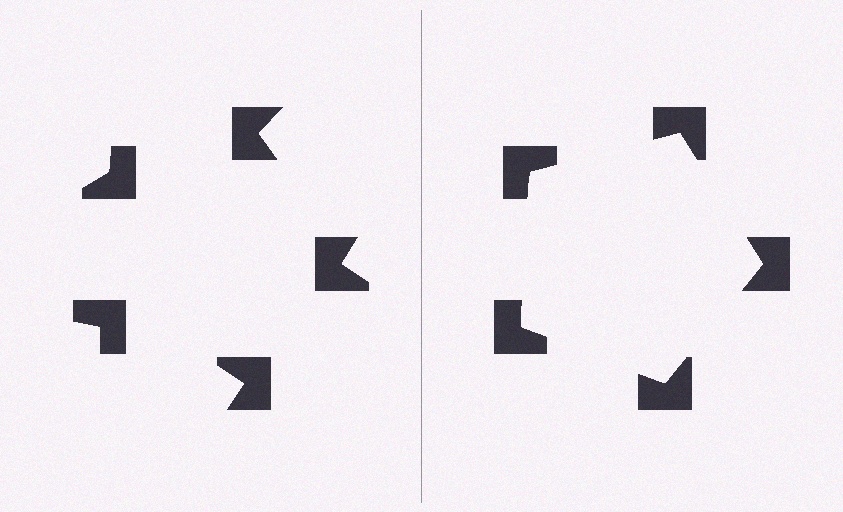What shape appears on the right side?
An illusory pentagon.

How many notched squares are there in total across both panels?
10 — 5 on each side.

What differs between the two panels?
The notched squares are positioned identically on both sides; only the wedge orientations differ. On the right they align to a pentagon; on the left they are misaligned.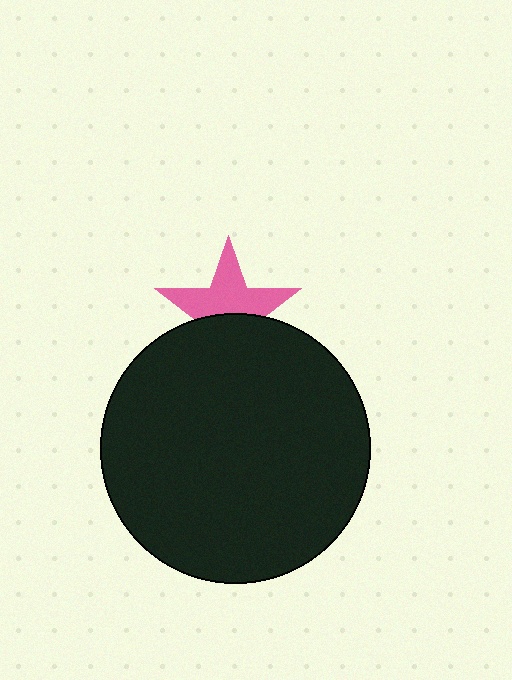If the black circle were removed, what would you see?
You would see the complete pink star.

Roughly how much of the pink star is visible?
About half of it is visible (roughly 57%).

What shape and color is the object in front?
The object in front is a black circle.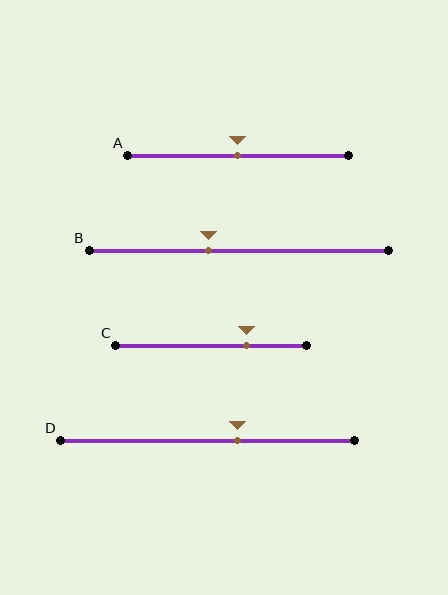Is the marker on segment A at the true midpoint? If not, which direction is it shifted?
Yes, the marker on segment A is at the true midpoint.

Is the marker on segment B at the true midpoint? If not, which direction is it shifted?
No, the marker on segment B is shifted to the left by about 10% of the segment length.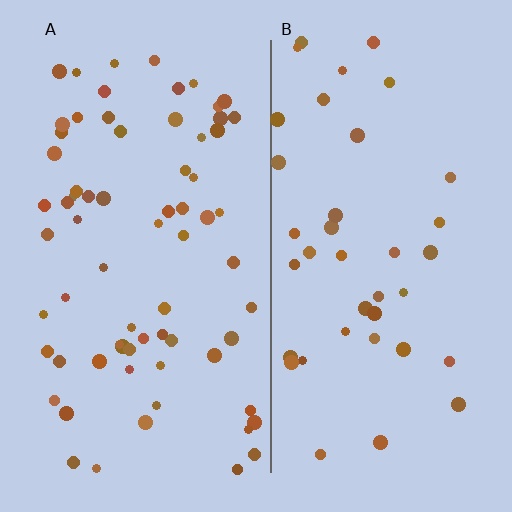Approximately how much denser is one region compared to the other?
Approximately 1.8× — region A over region B.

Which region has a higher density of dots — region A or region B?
A (the left).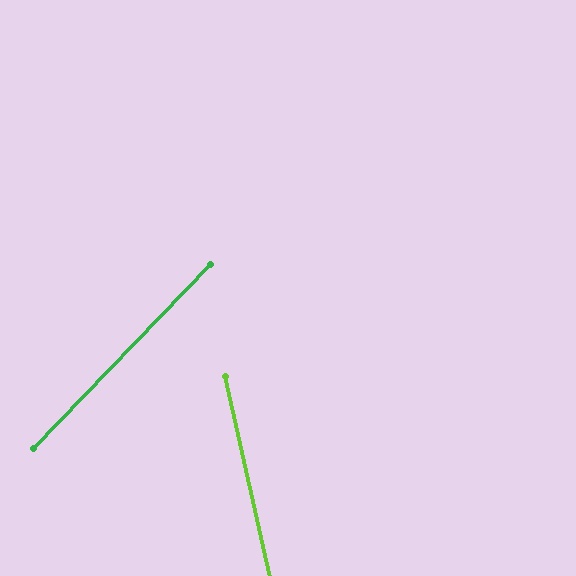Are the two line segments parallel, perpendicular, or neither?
Neither parallel nor perpendicular — they differ by about 56°.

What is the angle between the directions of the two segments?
Approximately 56 degrees.